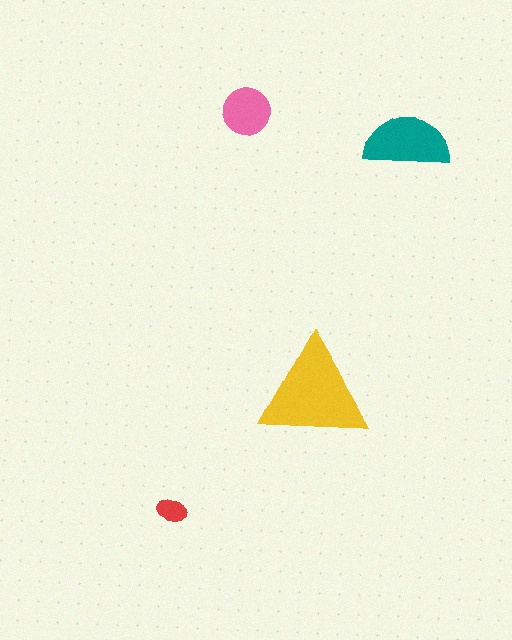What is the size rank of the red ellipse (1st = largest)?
4th.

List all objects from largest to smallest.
The yellow triangle, the teal semicircle, the pink circle, the red ellipse.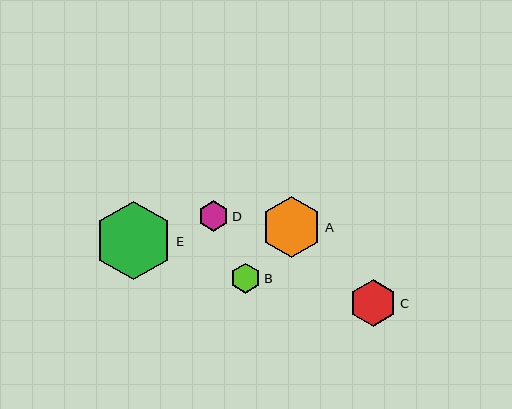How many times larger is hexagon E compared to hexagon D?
Hexagon E is approximately 2.5 times the size of hexagon D.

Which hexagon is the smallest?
Hexagon B is the smallest with a size of approximately 30 pixels.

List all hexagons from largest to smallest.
From largest to smallest: E, A, C, D, B.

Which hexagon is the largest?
Hexagon E is the largest with a size of approximately 79 pixels.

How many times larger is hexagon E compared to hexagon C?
Hexagon E is approximately 1.7 times the size of hexagon C.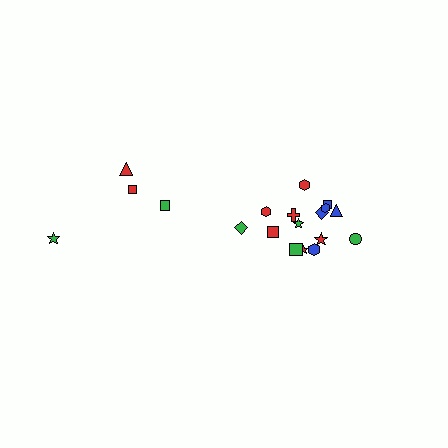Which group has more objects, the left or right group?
The right group.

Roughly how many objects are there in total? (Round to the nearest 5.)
Roughly 20 objects in total.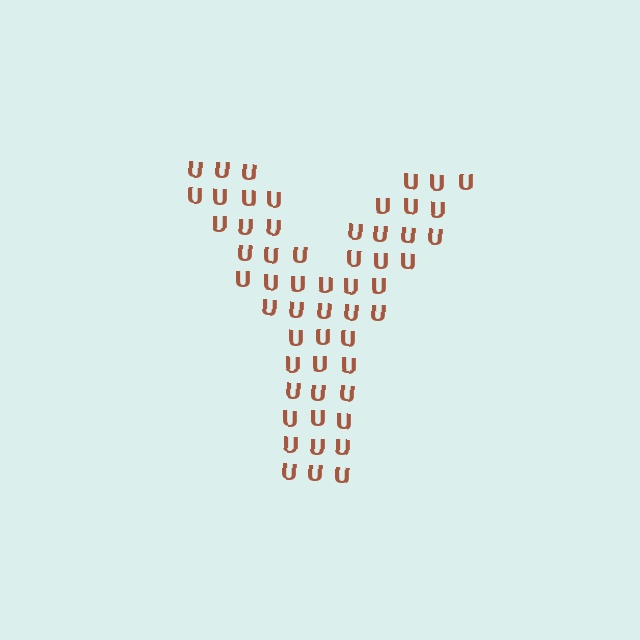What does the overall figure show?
The overall figure shows the letter Y.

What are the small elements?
The small elements are letter U's.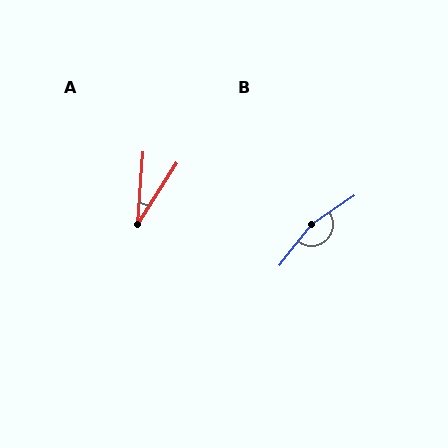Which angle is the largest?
B, at approximately 161 degrees.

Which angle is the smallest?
A, at approximately 28 degrees.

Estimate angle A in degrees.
Approximately 28 degrees.